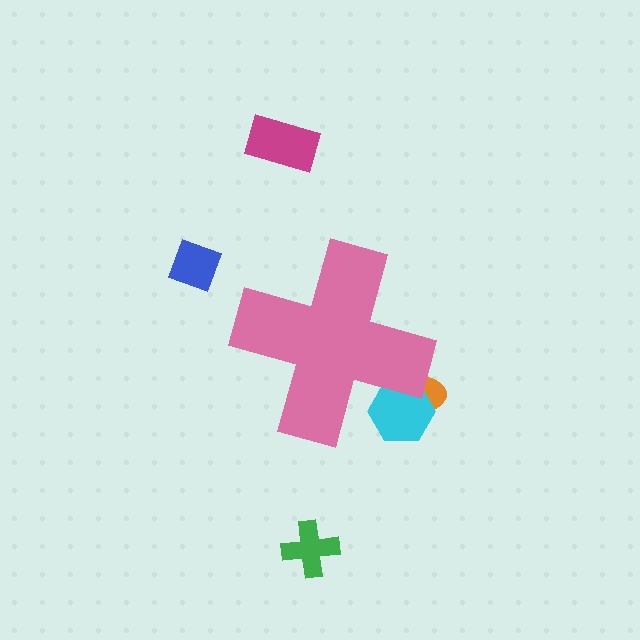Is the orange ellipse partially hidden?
Yes, the orange ellipse is partially hidden behind the pink cross.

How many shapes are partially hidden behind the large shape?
2 shapes are partially hidden.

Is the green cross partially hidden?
No, the green cross is fully visible.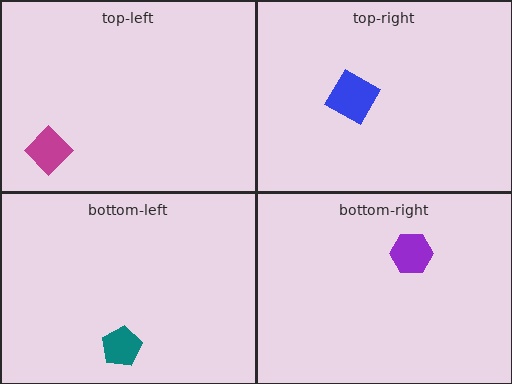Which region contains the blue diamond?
The top-right region.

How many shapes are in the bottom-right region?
1.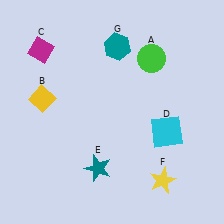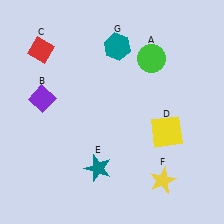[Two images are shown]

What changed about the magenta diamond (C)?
In Image 1, C is magenta. In Image 2, it changed to red.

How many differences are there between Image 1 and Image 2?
There are 3 differences between the two images.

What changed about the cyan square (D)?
In Image 1, D is cyan. In Image 2, it changed to yellow.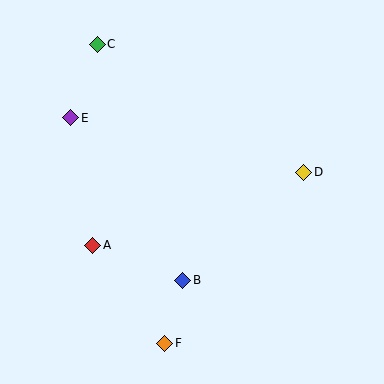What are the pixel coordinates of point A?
Point A is at (93, 245).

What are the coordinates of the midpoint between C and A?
The midpoint between C and A is at (95, 145).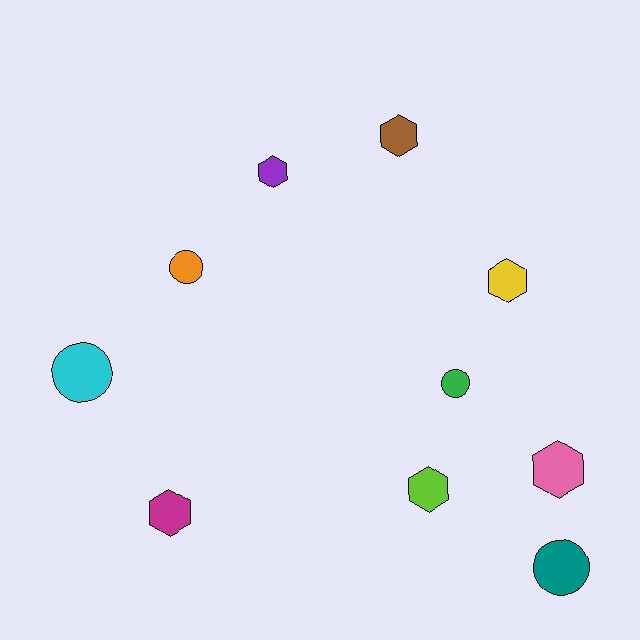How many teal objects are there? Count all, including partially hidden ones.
There is 1 teal object.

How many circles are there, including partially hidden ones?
There are 4 circles.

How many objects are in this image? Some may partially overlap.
There are 10 objects.